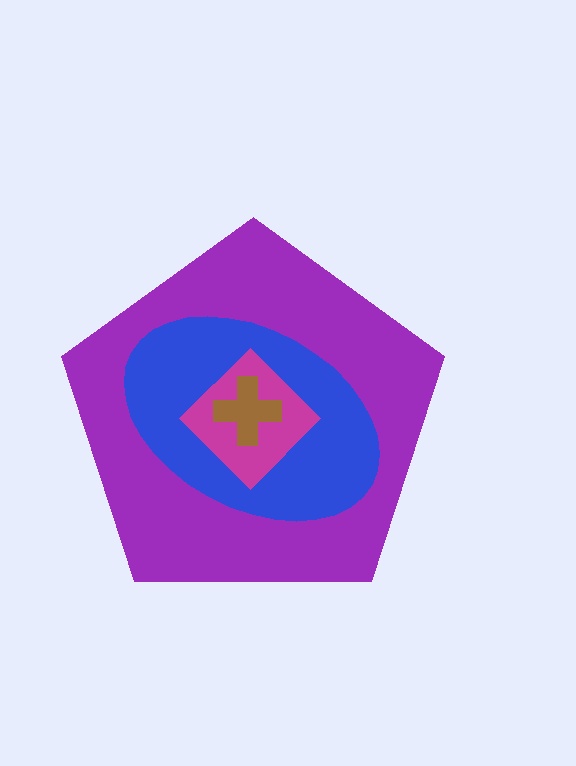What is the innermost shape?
The brown cross.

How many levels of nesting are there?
4.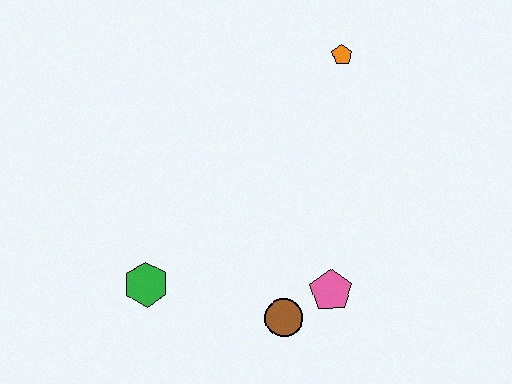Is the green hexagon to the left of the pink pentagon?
Yes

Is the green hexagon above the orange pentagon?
No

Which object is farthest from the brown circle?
The orange pentagon is farthest from the brown circle.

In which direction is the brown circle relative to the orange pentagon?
The brown circle is below the orange pentagon.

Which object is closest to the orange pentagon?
The pink pentagon is closest to the orange pentagon.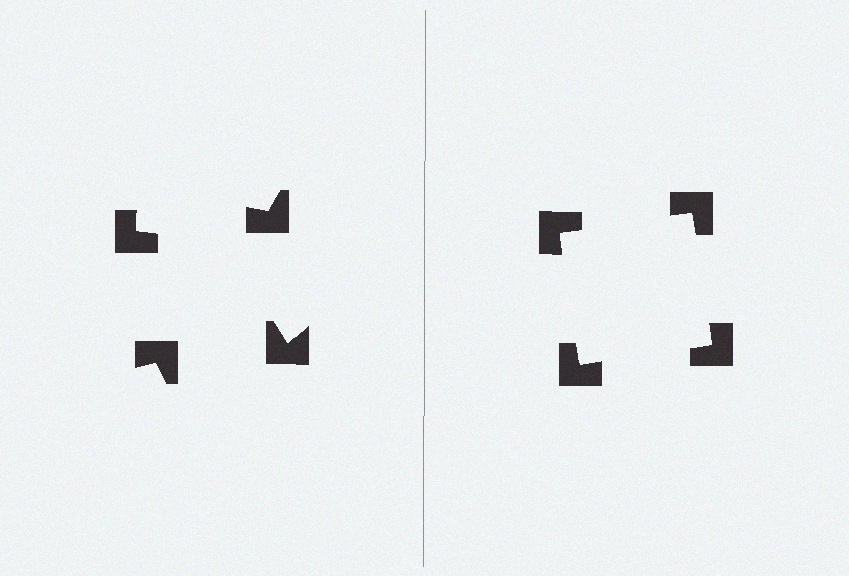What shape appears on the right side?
An illusory square.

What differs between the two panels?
The notched squares are positioned identically on both sides; only the wedge orientations differ. On the right they align to a square; on the left they are misaligned.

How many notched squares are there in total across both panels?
8 — 4 on each side.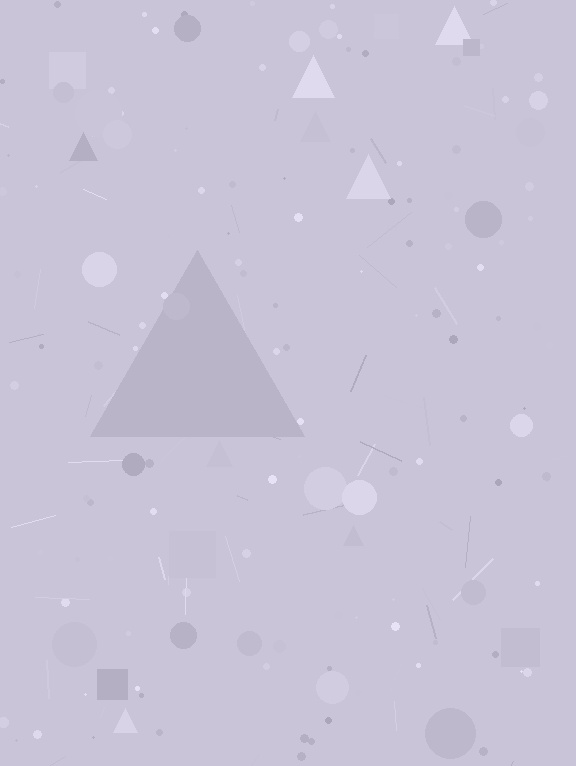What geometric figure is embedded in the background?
A triangle is embedded in the background.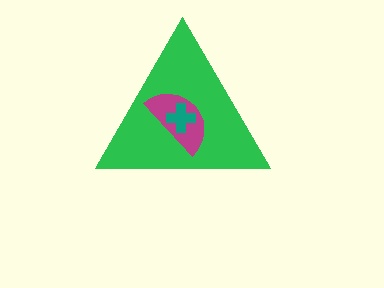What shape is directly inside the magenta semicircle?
The teal cross.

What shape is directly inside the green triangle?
The magenta semicircle.